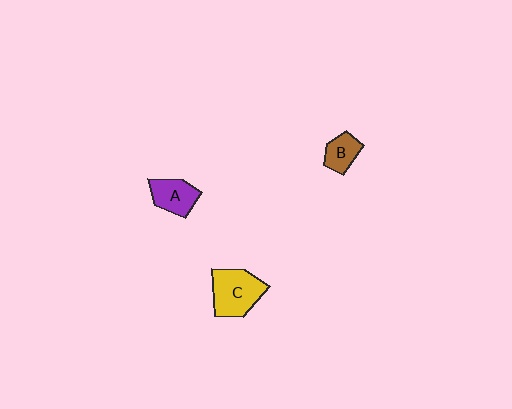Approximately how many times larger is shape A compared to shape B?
Approximately 1.3 times.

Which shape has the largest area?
Shape C (yellow).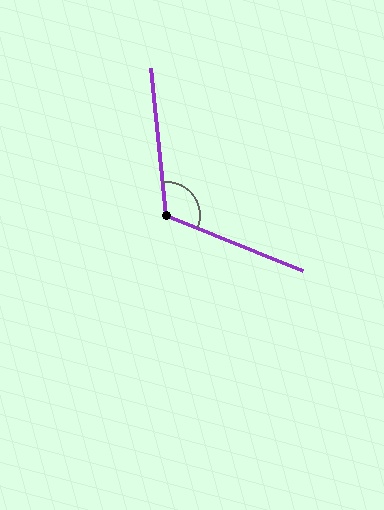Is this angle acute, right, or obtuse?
It is obtuse.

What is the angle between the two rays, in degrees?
Approximately 118 degrees.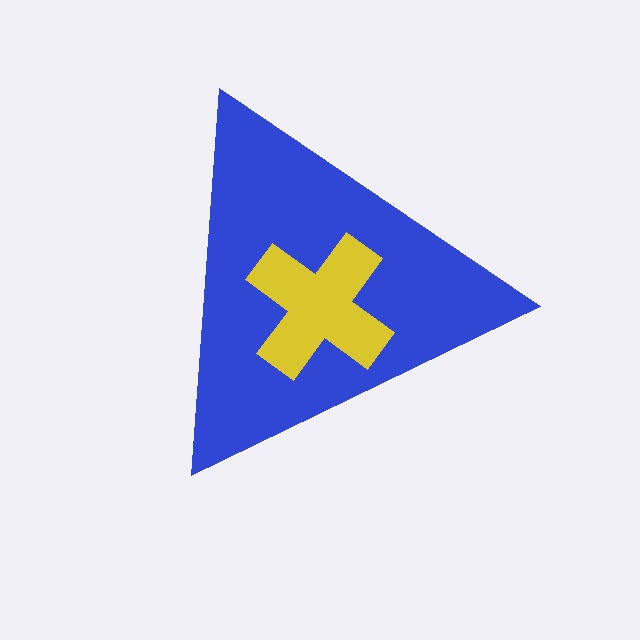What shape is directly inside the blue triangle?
The yellow cross.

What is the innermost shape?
The yellow cross.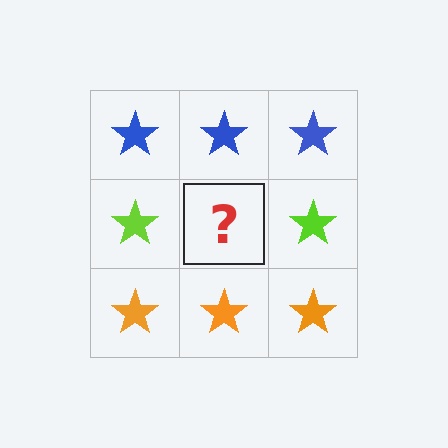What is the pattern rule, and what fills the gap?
The rule is that each row has a consistent color. The gap should be filled with a lime star.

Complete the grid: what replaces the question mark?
The question mark should be replaced with a lime star.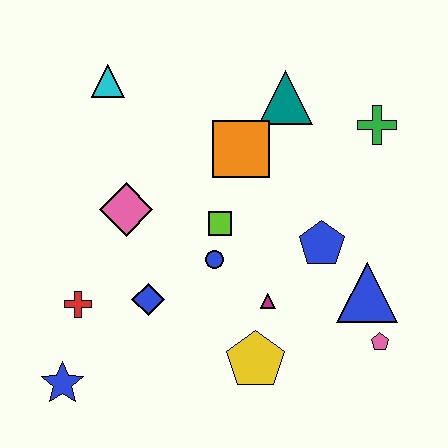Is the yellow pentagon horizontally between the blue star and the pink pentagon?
Yes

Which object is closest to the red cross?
The blue diamond is closest to the red cross.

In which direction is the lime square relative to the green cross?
The lime square is to the left of the green cross.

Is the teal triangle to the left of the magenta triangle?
No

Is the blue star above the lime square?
No